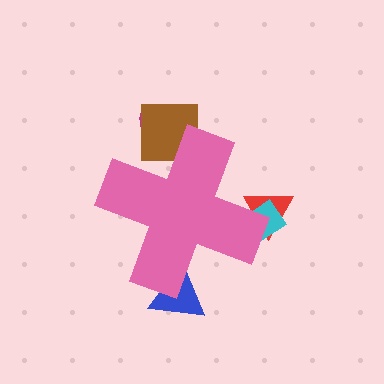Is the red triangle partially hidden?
Yes, the red triangle is partially hidden behind the pink cross.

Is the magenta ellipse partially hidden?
Yes, the magenta ellipse is partially hidden behind the pink cross.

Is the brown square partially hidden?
Yes, the brown square is partially hidden behind the pink cross.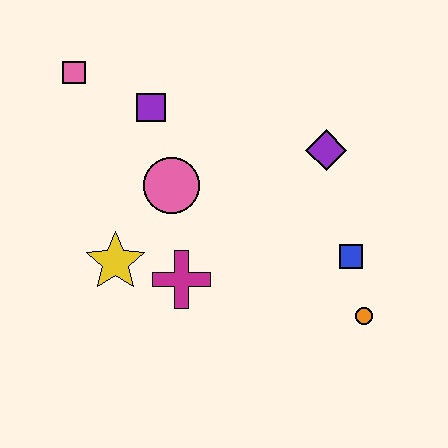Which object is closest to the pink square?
The purple square is closest to the pink square.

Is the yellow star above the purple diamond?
No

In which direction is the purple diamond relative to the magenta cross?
The purple diamond is to the right of the magenta cross.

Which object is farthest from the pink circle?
The orange circle is farthest from the pink circle.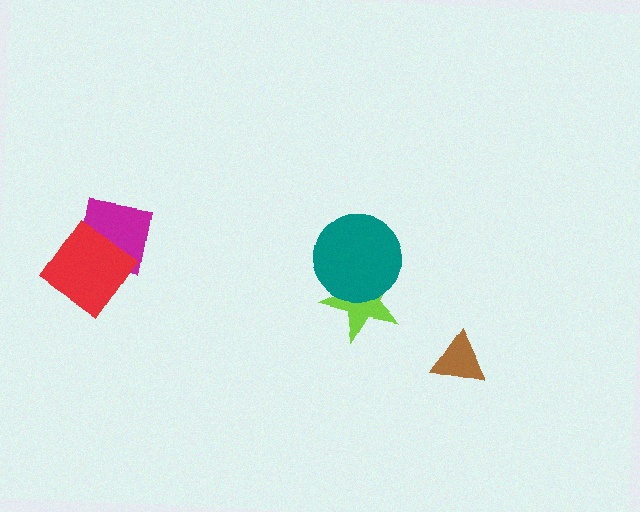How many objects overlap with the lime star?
1 object overlaps with the lime star.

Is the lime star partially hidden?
Yes, it is partially covered by another shape.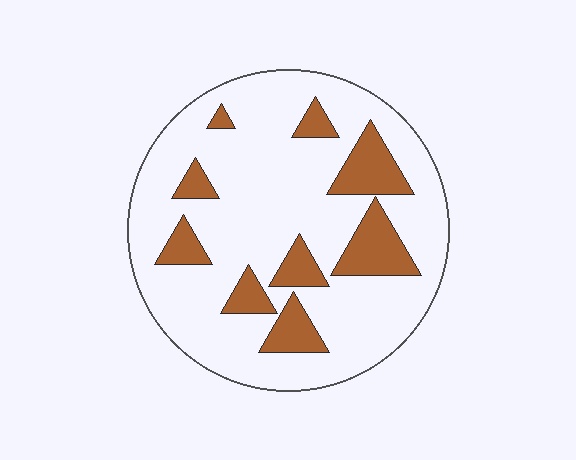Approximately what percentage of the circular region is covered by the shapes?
Approximately 20%.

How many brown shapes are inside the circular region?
9.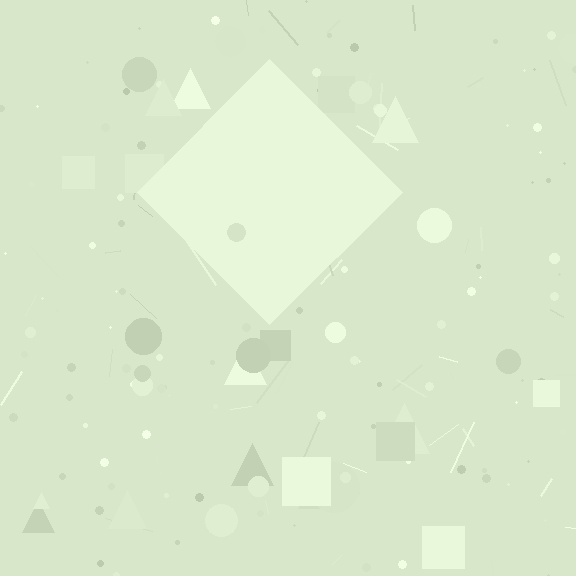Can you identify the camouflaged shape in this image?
The camouflaged shape is a diamond.